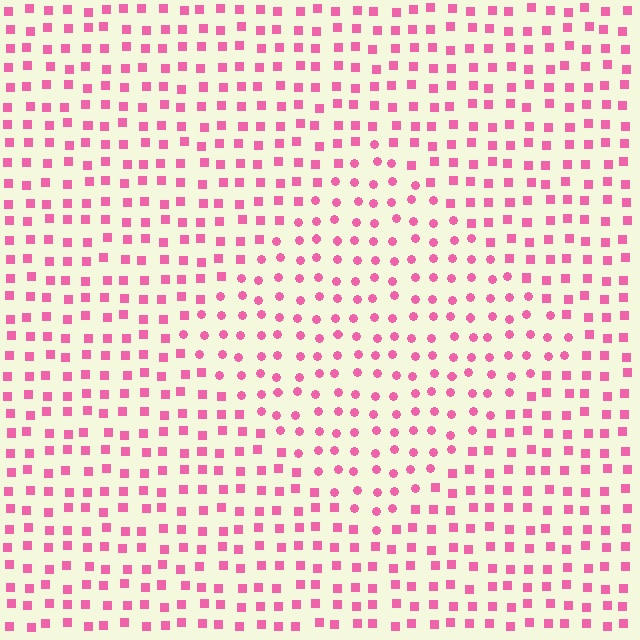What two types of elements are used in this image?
The image uses circles inside the diamond region and squares outside it.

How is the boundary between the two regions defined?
The boundary is defined by a change in element shape: circles inside vs. squares outside. All elements share the same color and spacing.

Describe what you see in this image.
The image is filled with small pink elements arranged in a uniform grid. A diamond-shaped region contains circles, while the surrounding area contains squares. The boundary is defined purely by the change in element shape.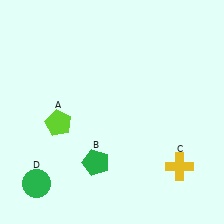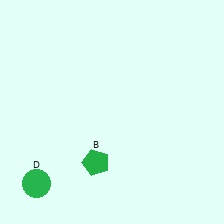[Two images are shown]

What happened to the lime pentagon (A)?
The lime pentagon (A) was removed in Image 2. It was in the bottom-left area of Image 1.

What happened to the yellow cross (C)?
The yellow cross (C) was removed in Image 2. It was in the bottom-right area of Image 1.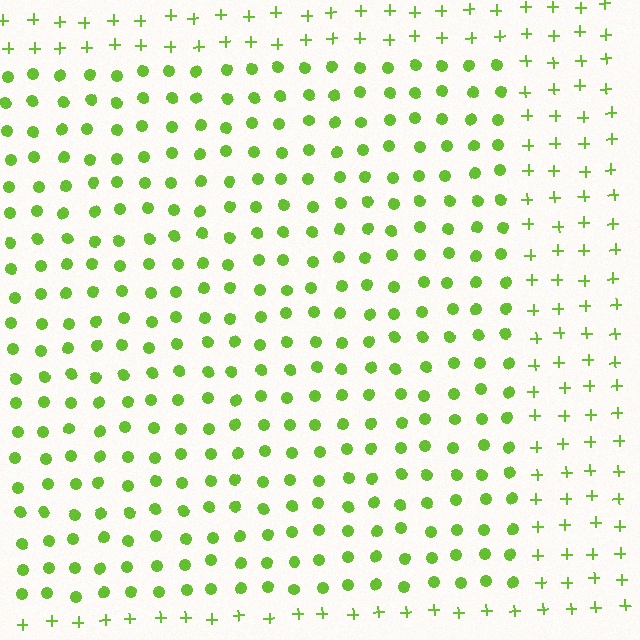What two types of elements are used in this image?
The image uses circles inside the rectangle region and plus signs outside it.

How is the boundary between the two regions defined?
The boundary is defined by a change in element shape: circles inside vs. plus signs outside. All elements share the same color and spacing.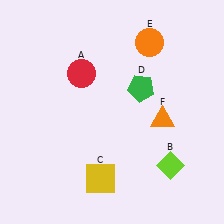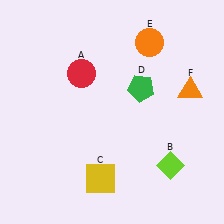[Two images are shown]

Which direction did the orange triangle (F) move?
The orange triangle (F) moved up.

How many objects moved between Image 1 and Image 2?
1 object moved between the two images.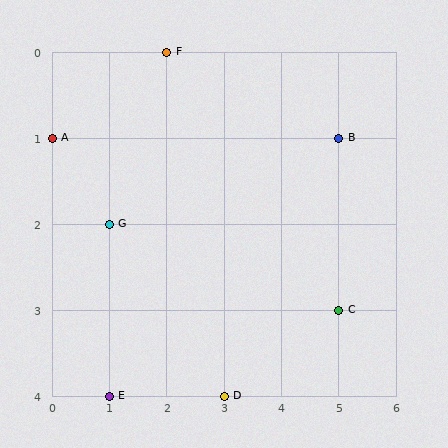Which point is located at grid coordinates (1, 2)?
Point G is at (1, 2).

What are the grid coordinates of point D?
Point D is at grid coordinates (3, 4).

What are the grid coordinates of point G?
Point G is at grid coordinates (1, 2).